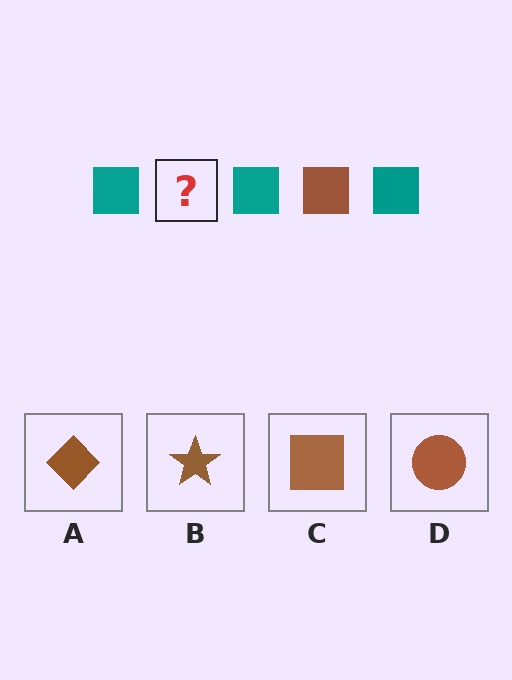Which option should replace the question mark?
Option C.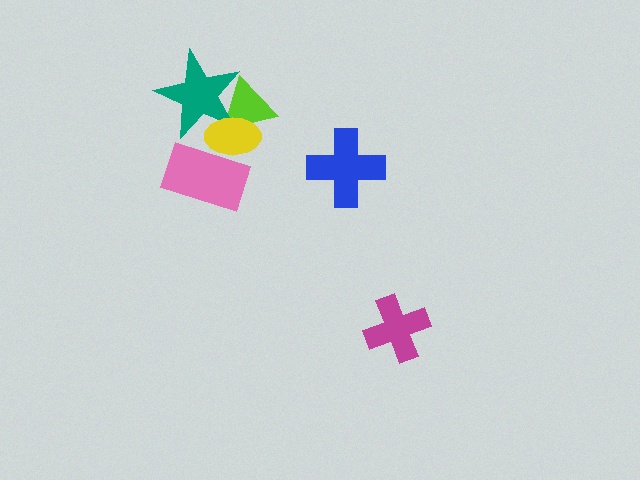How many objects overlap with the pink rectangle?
1 object overlaps with the pink rectangle.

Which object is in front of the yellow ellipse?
The pink rectangle is in front of the yellow ellipse.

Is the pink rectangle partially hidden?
No, no other shape covers it.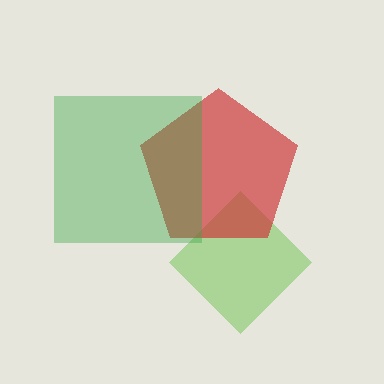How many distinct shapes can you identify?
There are 3 distinct shapes: a lime diamond, a red pentagon, a green square.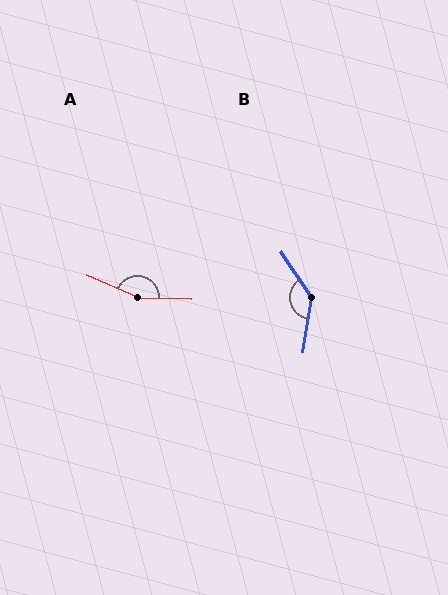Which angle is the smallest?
B, at approximately 138 degrees.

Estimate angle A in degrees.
Approximately 158 degrees.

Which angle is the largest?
A, at approximately 158 degrees.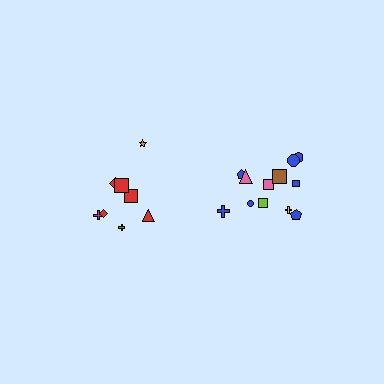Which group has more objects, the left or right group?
The right group.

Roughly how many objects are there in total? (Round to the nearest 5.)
Roughly 20 objects in total.